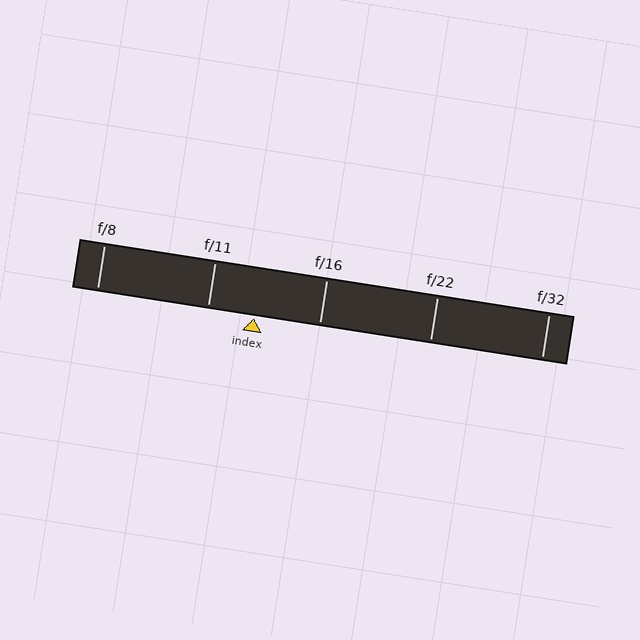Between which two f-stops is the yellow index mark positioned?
The index mark is between f/11 and f/16.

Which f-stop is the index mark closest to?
The index mark is closest to f/11.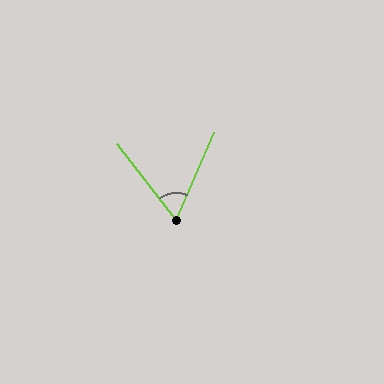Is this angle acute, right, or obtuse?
It is acute.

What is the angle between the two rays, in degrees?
Approximately 61 degrees.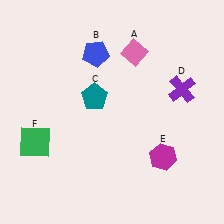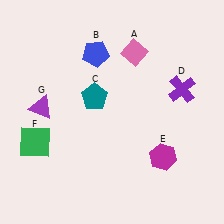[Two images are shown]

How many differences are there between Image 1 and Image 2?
There is 1 difference between the two images.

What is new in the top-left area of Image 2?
A purple triangle (G) was added in the top-left area of Image 2.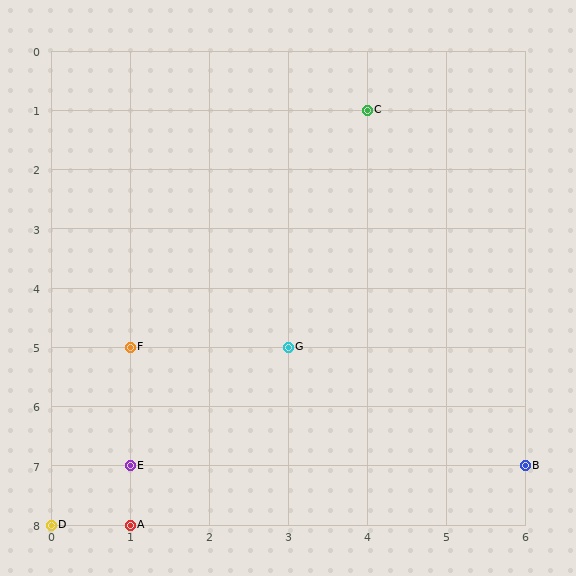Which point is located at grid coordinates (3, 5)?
Point G is at (3, 5).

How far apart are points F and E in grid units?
Points F and E are 2 rows apart.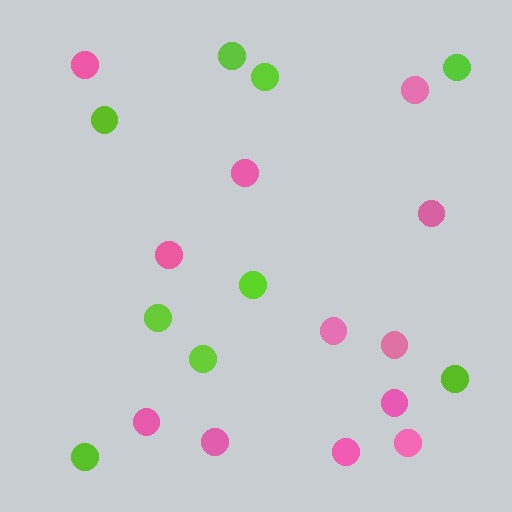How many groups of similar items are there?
There are 2 groups: one group of pink circles (12) and one group of lime circles (9).